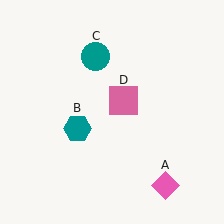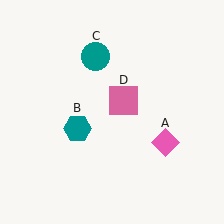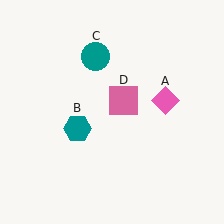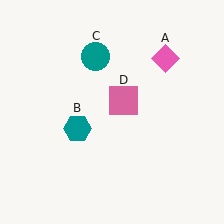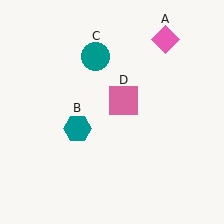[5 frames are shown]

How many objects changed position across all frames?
1 object changed position: pink diamond (object A).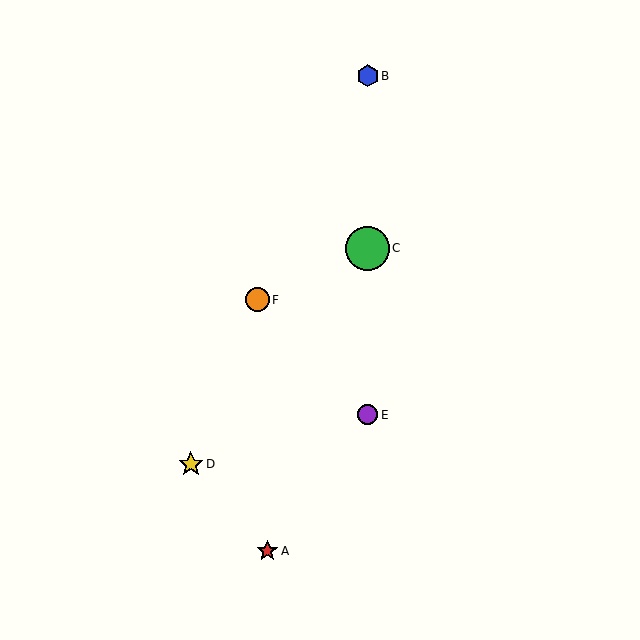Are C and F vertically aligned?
No, C is at x≈368 and F is at x≈257.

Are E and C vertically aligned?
Yes, both are at x≈368.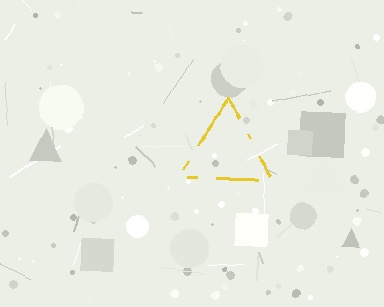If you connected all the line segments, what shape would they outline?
They would outline a triangle.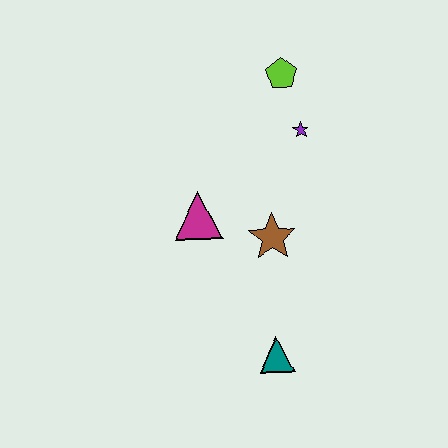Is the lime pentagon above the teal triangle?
Yes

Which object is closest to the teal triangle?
The brown star is closest to the teal triangle.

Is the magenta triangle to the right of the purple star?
No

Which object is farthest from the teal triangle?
The lime pentagon is farthest from the teal triangle.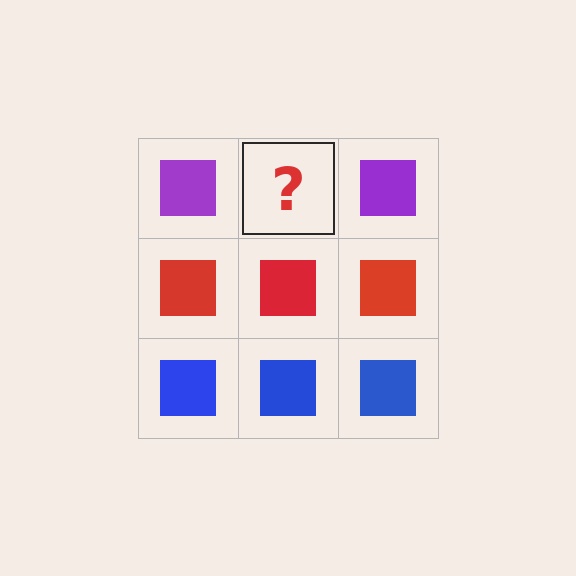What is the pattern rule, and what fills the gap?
The rule is that each row has a consistent color. The gap should be filled with a purple square.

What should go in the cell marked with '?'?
The missing cell should contain a purple square.